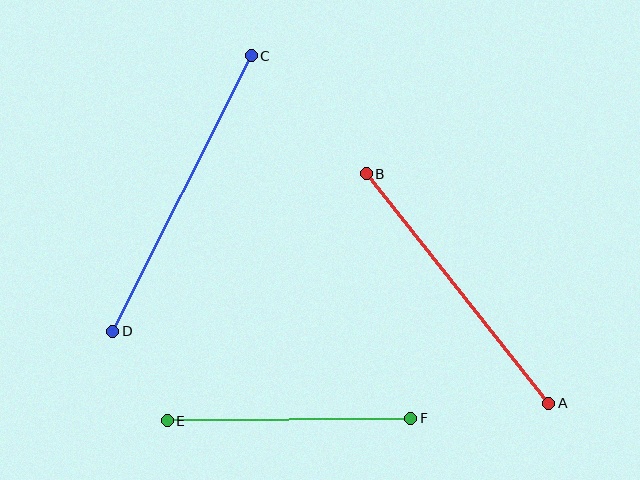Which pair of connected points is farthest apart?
Points C and D are farthest apart.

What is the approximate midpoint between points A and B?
The midpoint is at approximately (457, 289) pixels.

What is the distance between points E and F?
The distance is approximately 244 pixels.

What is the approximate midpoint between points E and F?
The midpoint is at approximately (289, 419) pixels.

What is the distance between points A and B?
The distance is approximately 293 pixels.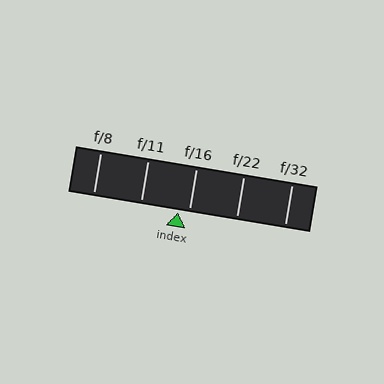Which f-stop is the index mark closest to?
The index mark is closest to f/16.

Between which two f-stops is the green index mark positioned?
The index mark is between f/11 and f/16.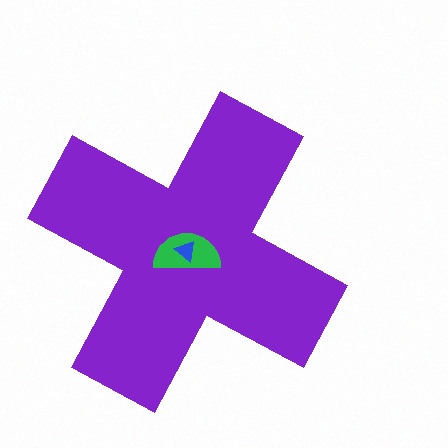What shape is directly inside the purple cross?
The green semicircle.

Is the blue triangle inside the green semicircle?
Yes.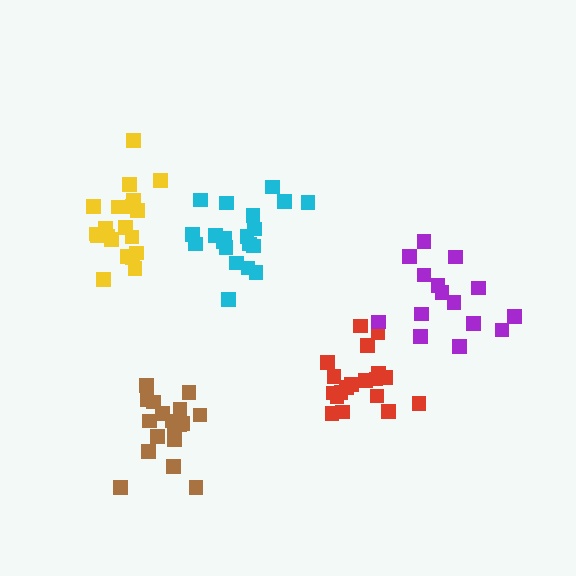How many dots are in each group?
Group 1: 19 dots, Group 2: 18 dots, Group 3: 20 dots, Group 4: 20 dots, Group 5: 15 dots (92 total).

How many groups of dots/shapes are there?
There are 5 groups.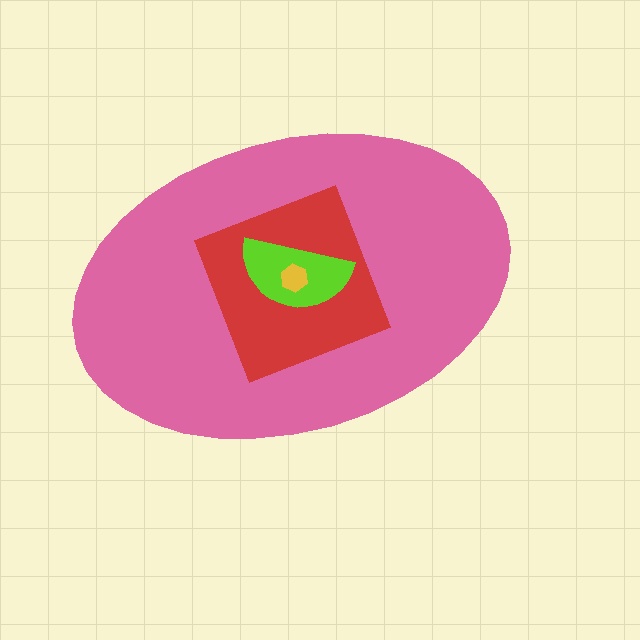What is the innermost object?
The yellow hexagon.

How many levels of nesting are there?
4.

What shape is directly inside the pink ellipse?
The red square.